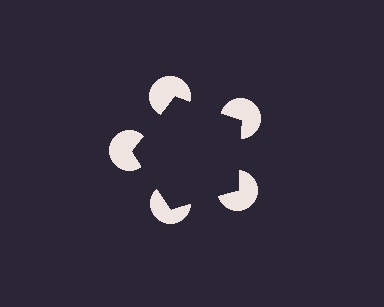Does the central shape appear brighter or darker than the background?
It typically appears slightly darker than the background, even though no actual brightness change is drawn.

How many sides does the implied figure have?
5 sides.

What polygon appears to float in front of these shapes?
An illusory pentagon — its edges are inferred from the aligned wedge cuts in the pac-man discs, not physically drawn.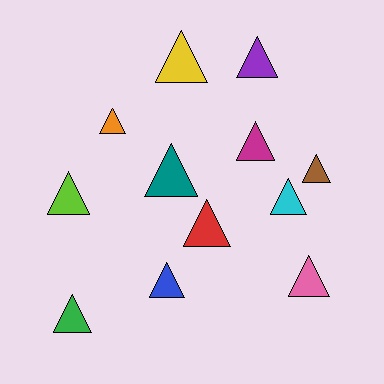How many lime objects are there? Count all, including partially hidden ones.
There is 1 lime object.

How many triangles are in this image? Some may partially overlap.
There are 12 triangles.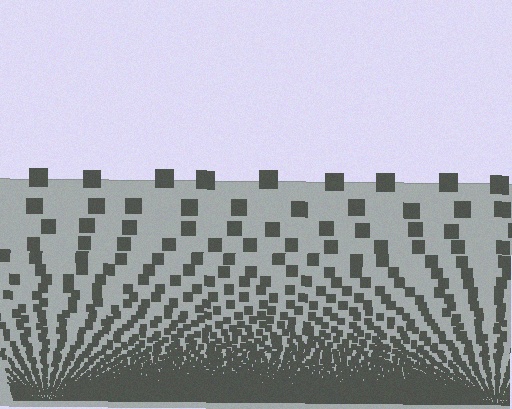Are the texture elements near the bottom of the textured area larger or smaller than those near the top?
Smaller. The gradient is inverted — elements near the bottom are smaller and denser.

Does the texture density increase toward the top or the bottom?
Density increases toward the bottom.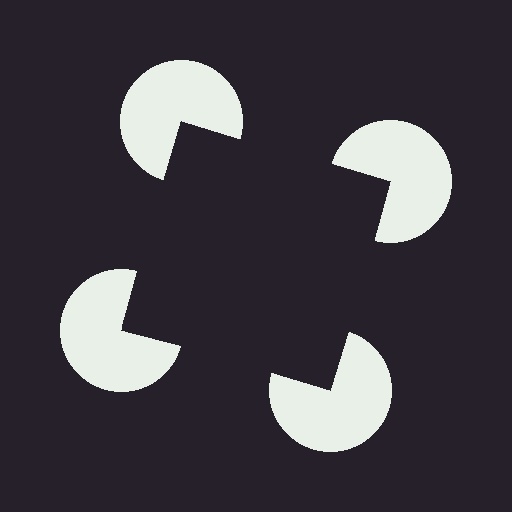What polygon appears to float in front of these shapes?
An illusory square — its edges are inferred from the aligned wedge cuts in the pac-man discs, not physically drawn.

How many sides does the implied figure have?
4 sides.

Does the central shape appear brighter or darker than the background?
It typically appears slightly darker than the background, even though no actual brightness change is drawn.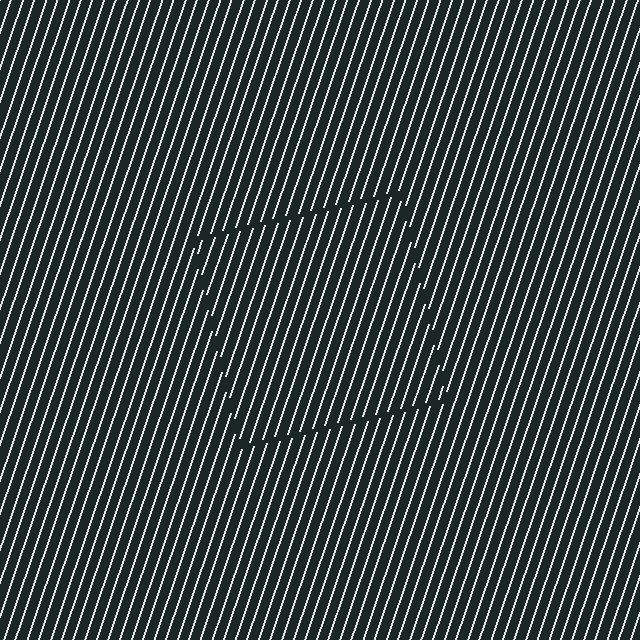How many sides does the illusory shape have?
4 sides — the line-ends trace a square.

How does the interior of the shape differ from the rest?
The interior of the shape contains the same grating, shifted by half a period — the contour is defined by the phase discontinuity where line-ends from the inner and outer gratings abut.